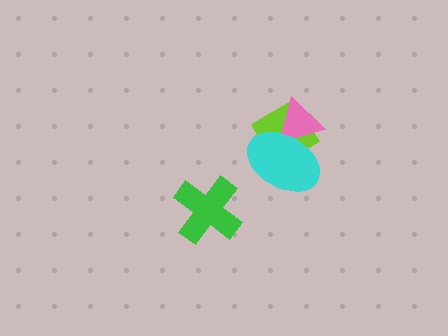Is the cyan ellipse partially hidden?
No, no other shape covers it.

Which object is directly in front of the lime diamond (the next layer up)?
The pink triangle is directly in front of the lime diamond.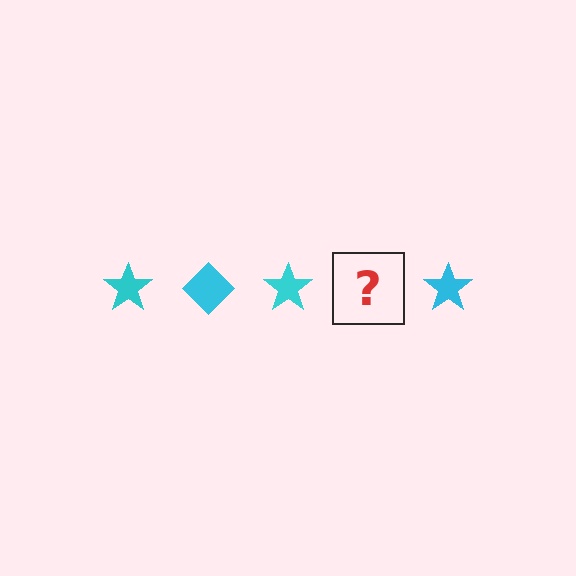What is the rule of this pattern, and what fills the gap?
The rule is that the pattern cycles through star, diamond shapes in cyan. The gap should be filled with a cyan diamond.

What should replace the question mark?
The question mark should be replaced with a cyan diamond.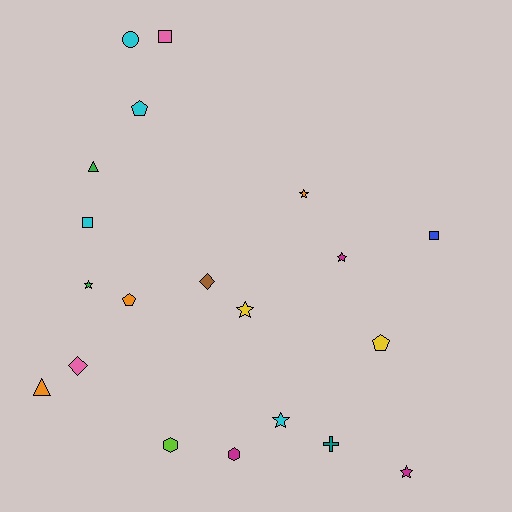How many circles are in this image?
There is 1 circle.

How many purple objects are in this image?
There are no purple objects.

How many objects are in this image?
There are 20 objects.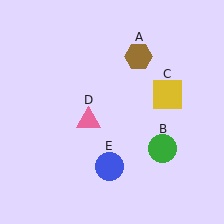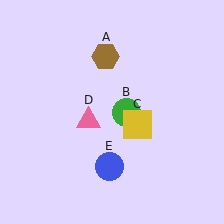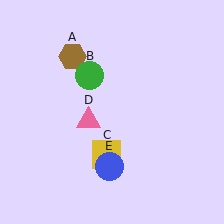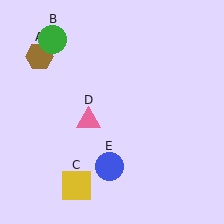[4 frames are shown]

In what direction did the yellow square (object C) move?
The yellow square (object C) moved down and to the left.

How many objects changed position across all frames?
3 objects changed position: brown hexagon (object A), green circle (object B), yellow square (object C).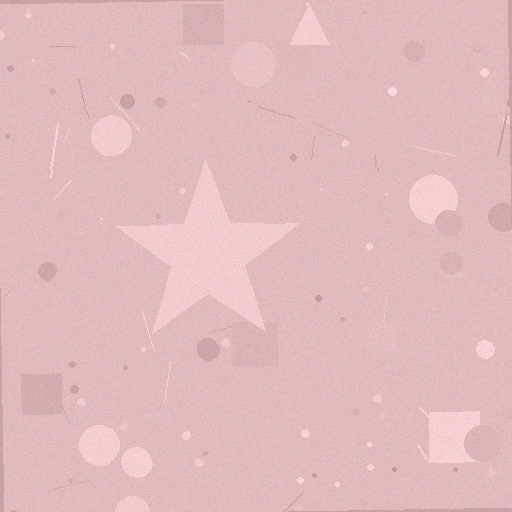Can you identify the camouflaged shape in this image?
The camouflaged shape is a star.